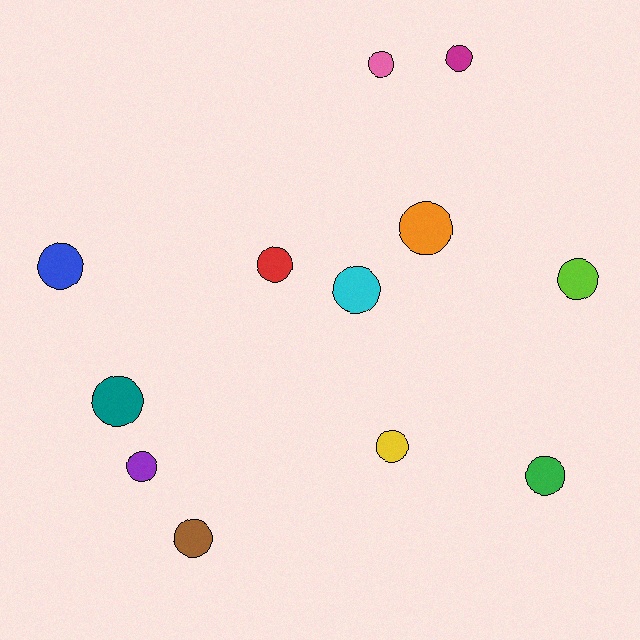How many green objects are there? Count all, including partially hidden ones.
There is 1 green object.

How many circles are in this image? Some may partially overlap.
There are 12 circles.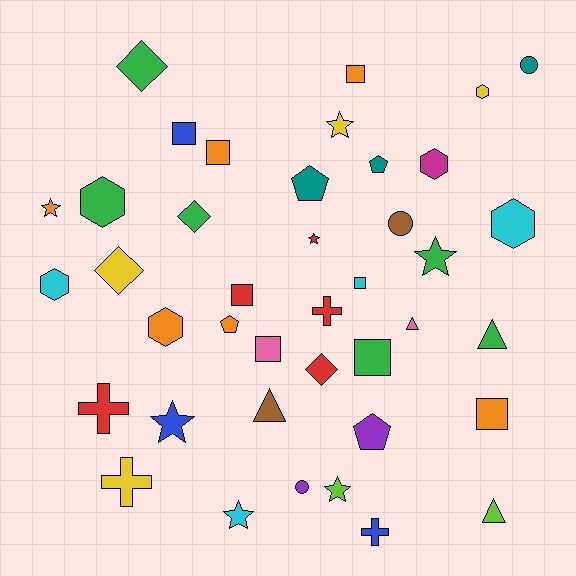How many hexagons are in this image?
There are 6 hexagons.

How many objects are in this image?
There are 40 objects.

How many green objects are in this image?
There are 6 green objects.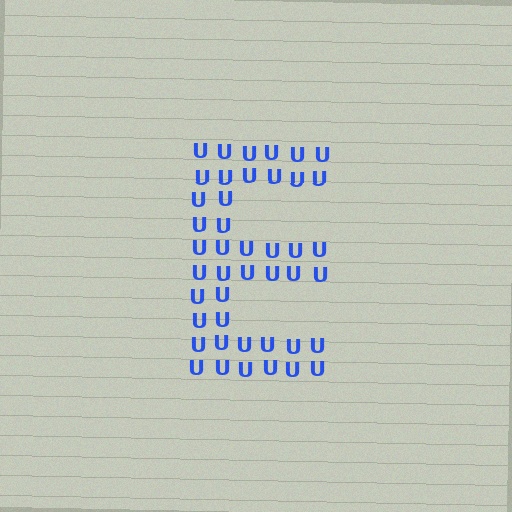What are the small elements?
The small elements are letter U's.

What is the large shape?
The large shape is the letter E.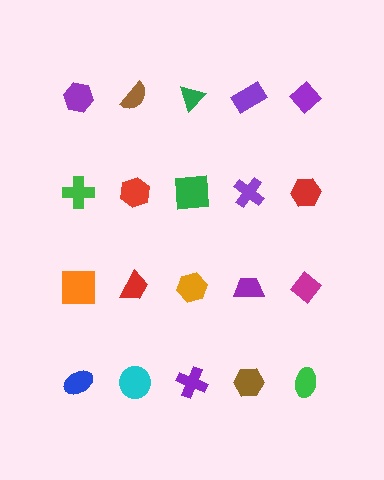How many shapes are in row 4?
5 shapes.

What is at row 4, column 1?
A blue ellipse.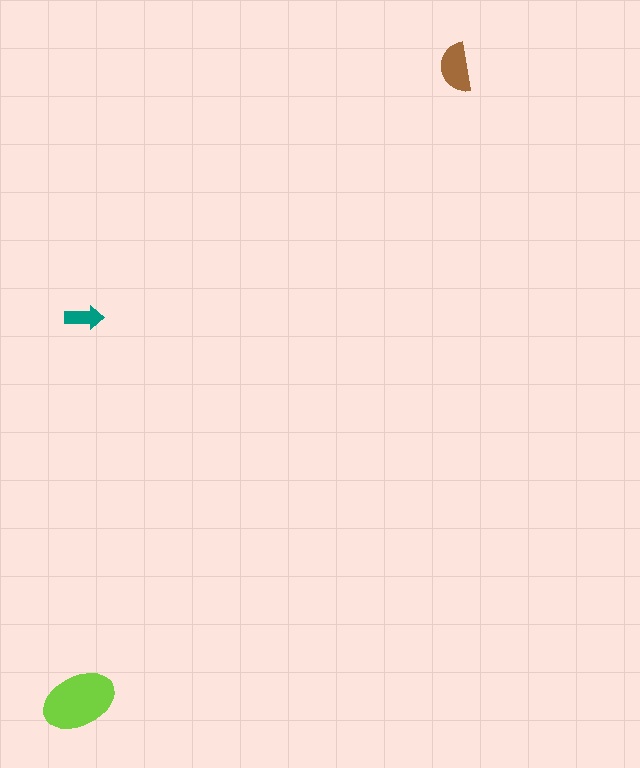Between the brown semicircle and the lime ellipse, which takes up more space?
The lime ellipse.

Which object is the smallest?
The teal arrow.